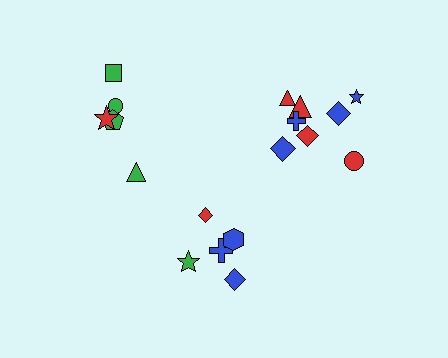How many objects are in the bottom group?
There are 5 objects.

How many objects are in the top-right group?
There are 8 objects.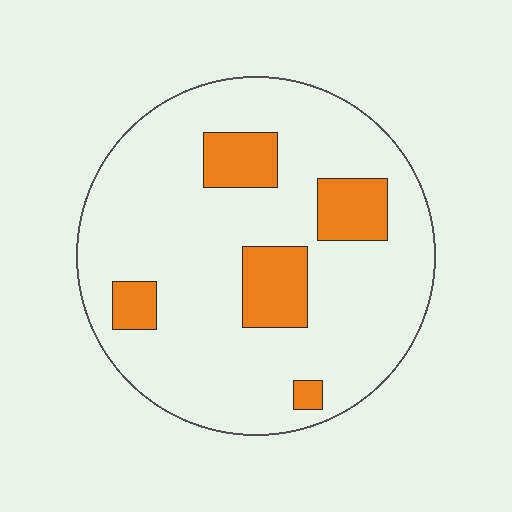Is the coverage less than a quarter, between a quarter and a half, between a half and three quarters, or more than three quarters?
Less than a quarter.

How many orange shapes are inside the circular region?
5.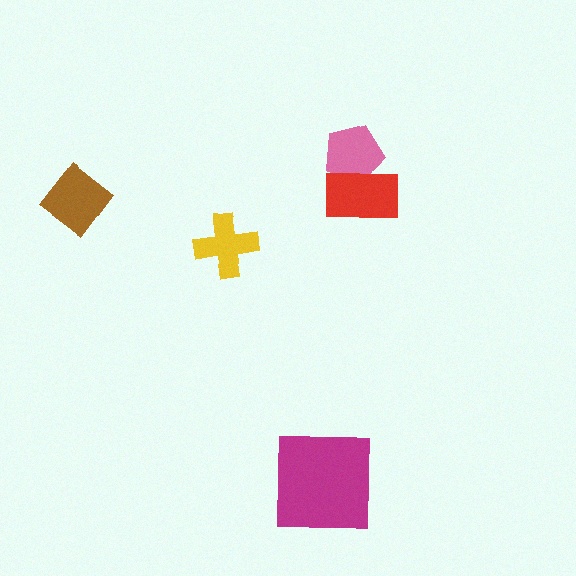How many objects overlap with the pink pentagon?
1 object overlaps with the pink pentagon.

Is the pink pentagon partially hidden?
Yes, it is partially covered by another shape.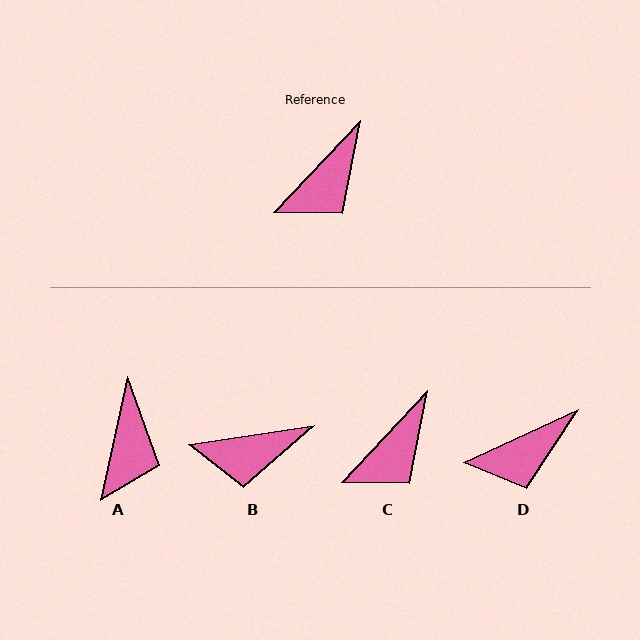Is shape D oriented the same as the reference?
No, it is off by about 22 degrees.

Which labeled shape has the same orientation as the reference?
C.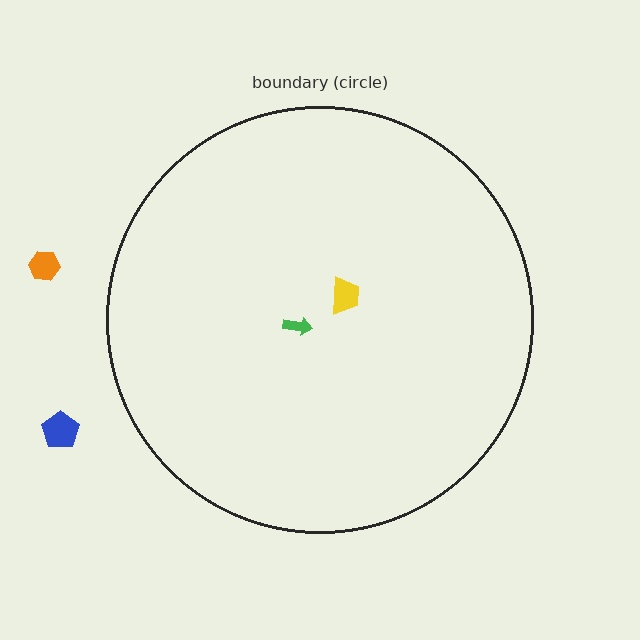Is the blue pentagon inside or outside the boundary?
Outside.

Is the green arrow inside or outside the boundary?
Inside.